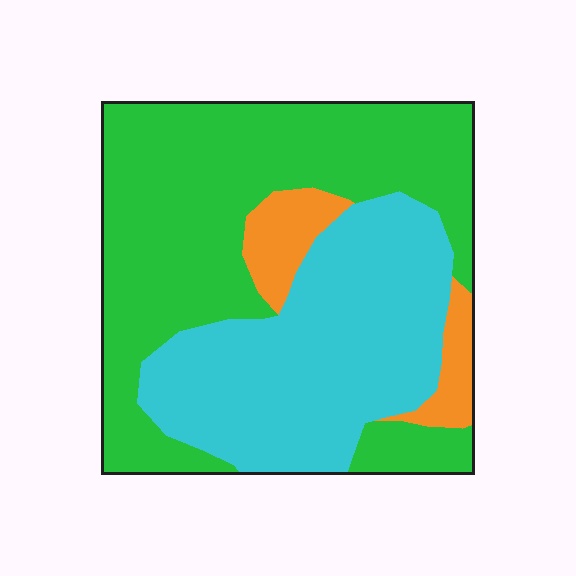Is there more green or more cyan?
Green.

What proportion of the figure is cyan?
Cyan covers 38% of the figure.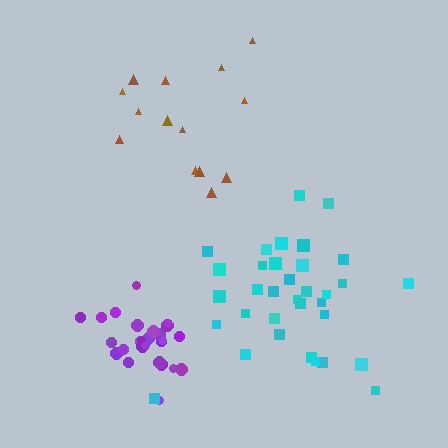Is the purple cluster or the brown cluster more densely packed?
Purple.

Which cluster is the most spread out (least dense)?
Brown.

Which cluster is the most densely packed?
Purple.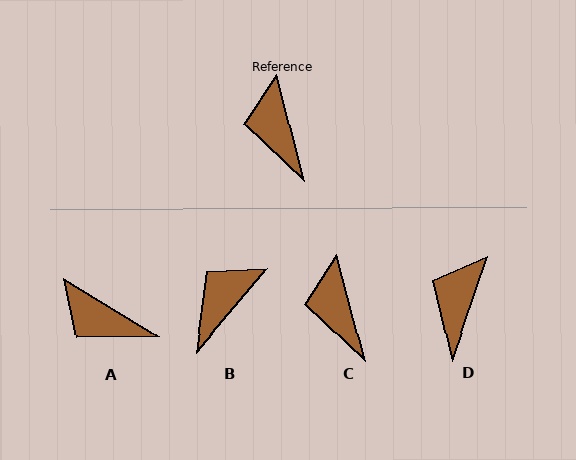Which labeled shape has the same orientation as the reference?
C.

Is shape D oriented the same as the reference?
No, it is off by about 33 degrees.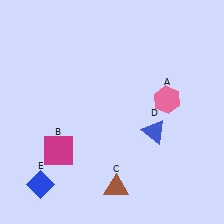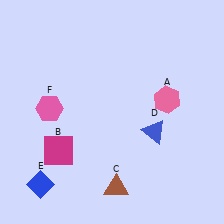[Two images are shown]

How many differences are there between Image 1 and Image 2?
There is 1 difference between the two images.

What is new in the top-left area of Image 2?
A pink hexagon (F) was added in the top-left area of Image 2.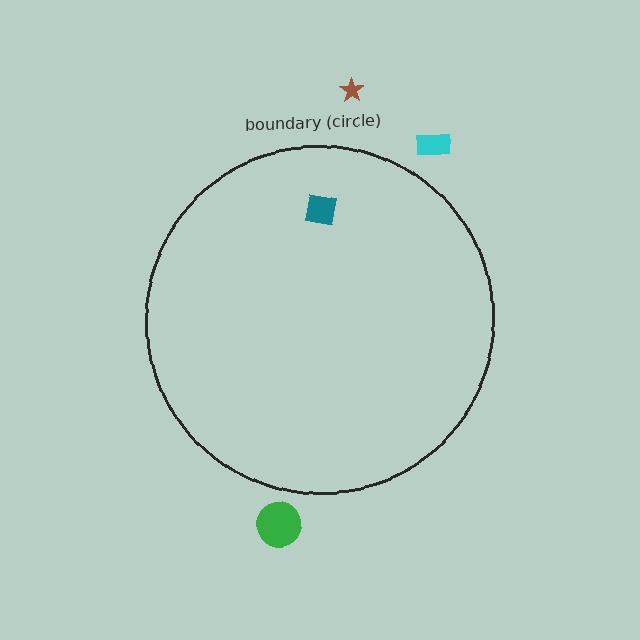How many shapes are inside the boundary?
1 inside, 3 outside.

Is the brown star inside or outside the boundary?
Outside.